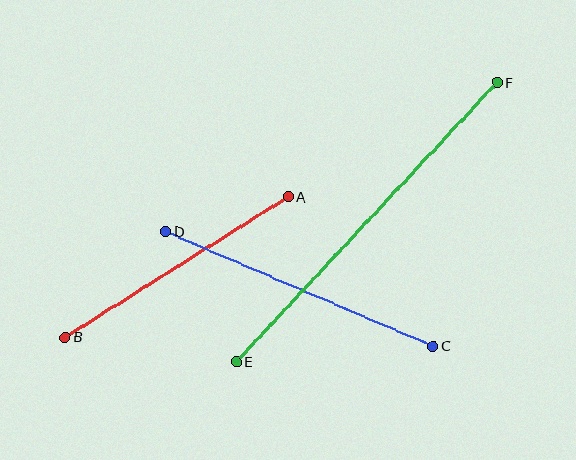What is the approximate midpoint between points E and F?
The midpoint is at approximately (366, 222) pixels.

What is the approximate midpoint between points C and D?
The midpoint is at approximately (299, 289) pixels.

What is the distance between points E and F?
The distance is approximately 382 pixels.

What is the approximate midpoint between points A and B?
The midpoint is at approximately (177, 267) pixels.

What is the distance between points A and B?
The distance is approximately 264 pixels.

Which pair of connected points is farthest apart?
Points E and F are farthest apart.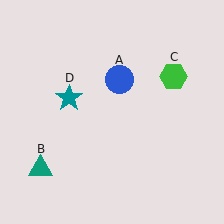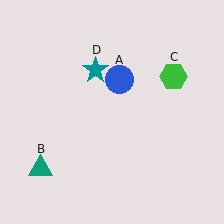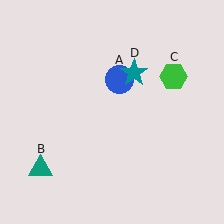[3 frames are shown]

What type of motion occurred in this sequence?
The teal star (object D) rotated clockwise around the center of the scene.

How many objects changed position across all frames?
1 object changed position: teal star (object D).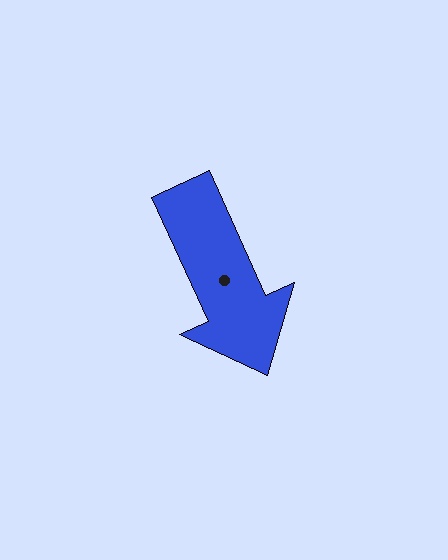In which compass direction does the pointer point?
Southeast.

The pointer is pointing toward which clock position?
Roughly 5 o'clock.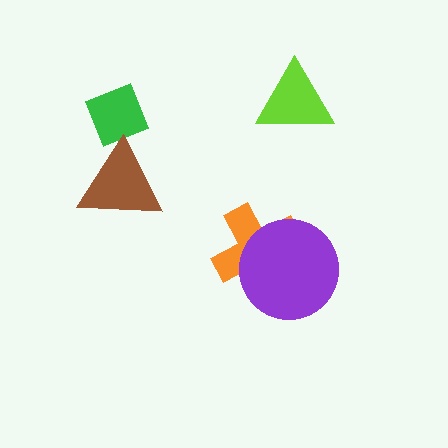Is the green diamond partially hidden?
Yes, it is partially covered by another shape.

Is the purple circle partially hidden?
No, no other shape covers it.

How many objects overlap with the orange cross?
1 object overlaps with the orange cross.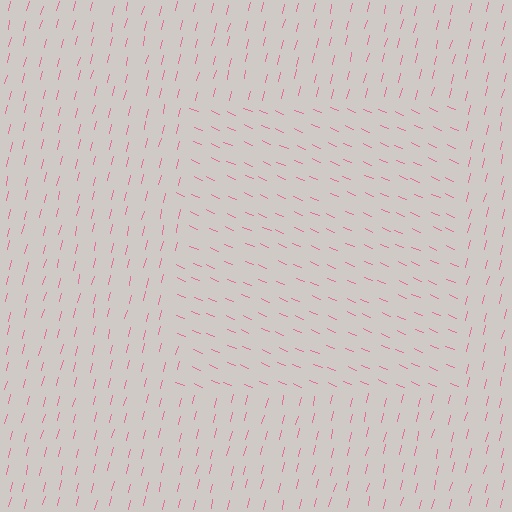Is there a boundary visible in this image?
Yes, there is a texture boundary formed by a change in line orientation.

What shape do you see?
I see a rectangle.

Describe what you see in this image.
The image is filled with small pink line segments. A rectangle region in the image has lines oriented differently from the surrounding lines, creating a visible texture boundary.